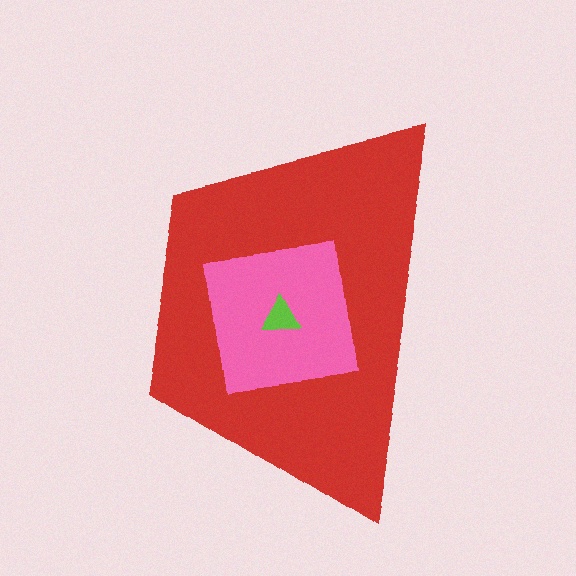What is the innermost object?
The lime triangle.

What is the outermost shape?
The red trapezoid.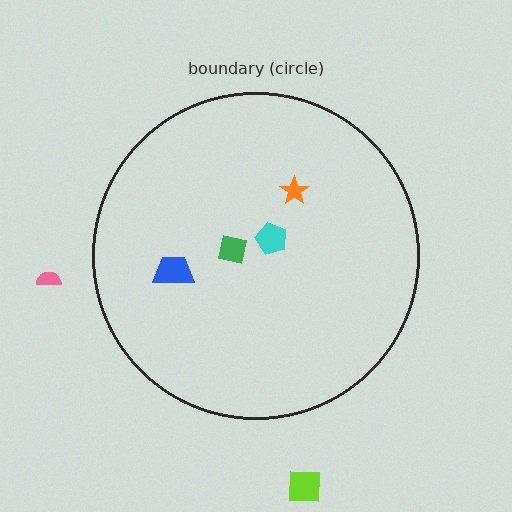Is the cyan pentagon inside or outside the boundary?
Inside.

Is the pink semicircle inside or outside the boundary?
Outside.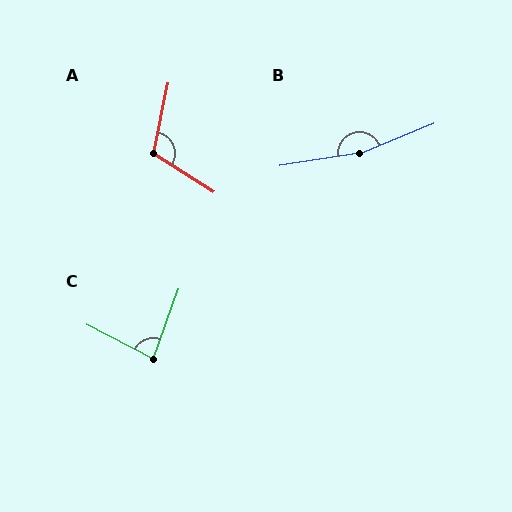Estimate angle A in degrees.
Approximately 111 degrees.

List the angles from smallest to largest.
C (82°), A (111°), B (167°).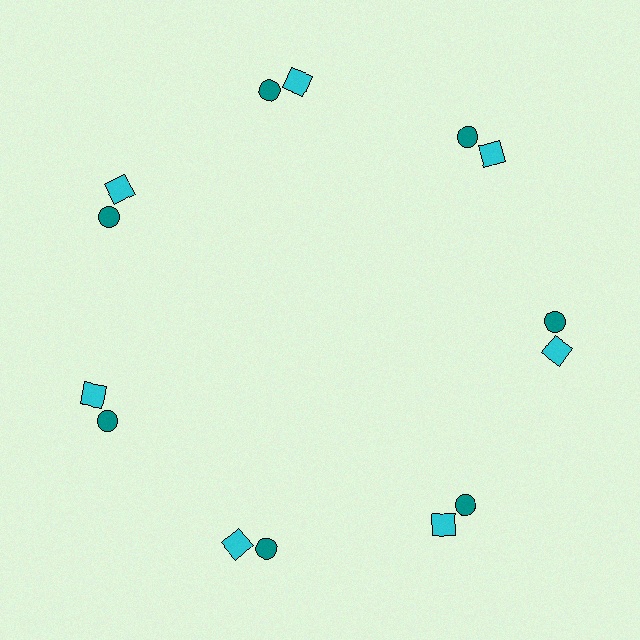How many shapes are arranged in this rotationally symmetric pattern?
There are 14 shapes, arranged in 7 groups of 2.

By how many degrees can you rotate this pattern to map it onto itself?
The pattern maps onto itself every 51 degrees of rotation.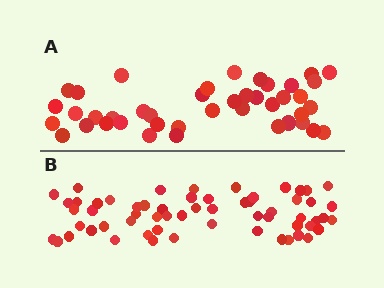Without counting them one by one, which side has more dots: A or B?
Region B (the bottom region) has more dots.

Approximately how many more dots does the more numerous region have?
Region B has approximately 20 more dots than region A.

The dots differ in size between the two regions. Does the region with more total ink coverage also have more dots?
No. Region A has more total ink coverage because its dots are larger, but region B actually contains more individual dots. Total area can be misleading — the number of items is what matters here.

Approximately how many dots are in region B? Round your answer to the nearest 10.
About 60 dots.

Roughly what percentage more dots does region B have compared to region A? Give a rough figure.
About 45% more.